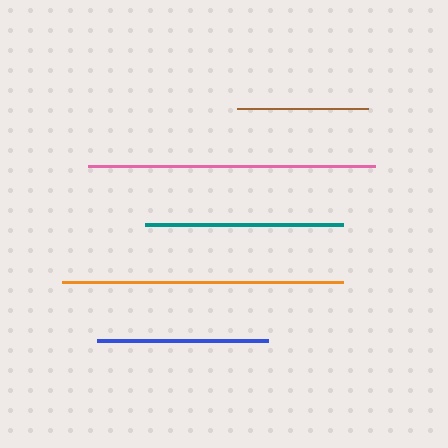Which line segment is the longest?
The pink line is the longest at approximately 288 pixels.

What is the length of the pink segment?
The pink segment is approximately 288 pixels long.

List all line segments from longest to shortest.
From longest to shortest: pink, orange, teal, blue, brown.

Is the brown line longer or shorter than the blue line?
The blue line is longer than the brown line.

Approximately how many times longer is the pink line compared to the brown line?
The pink line is approximately 2.2 times the length of the brown line.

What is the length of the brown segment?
The brown segment is approximately 131 pixels long.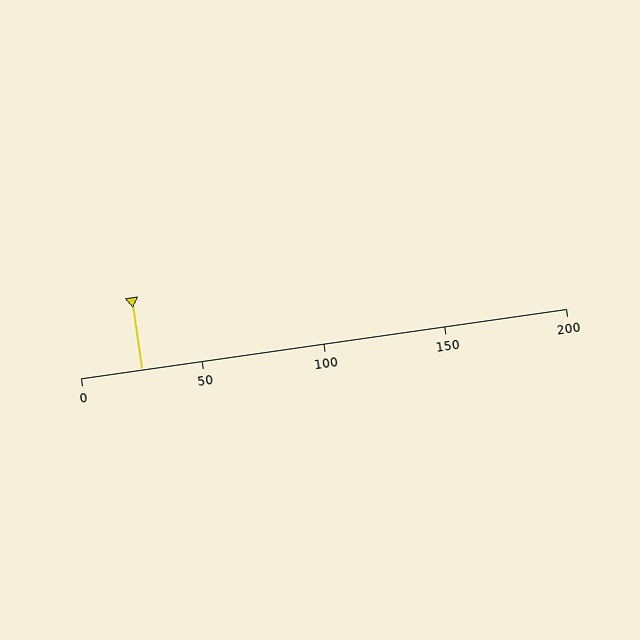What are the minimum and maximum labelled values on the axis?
The axis runs from 0 to 200.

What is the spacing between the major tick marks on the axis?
The major ticks are spaced 50 apart.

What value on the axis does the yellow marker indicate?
The marker indicates approximately 25.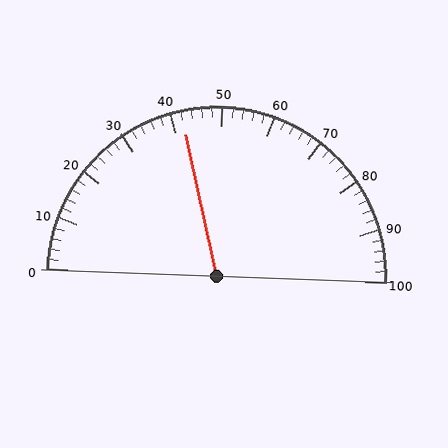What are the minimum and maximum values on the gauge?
The gauge ranges from 0 to 100.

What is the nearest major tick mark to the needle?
The nearest major tick mark is 40.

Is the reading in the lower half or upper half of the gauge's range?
The reading is in the lower half of the range (0 to 100).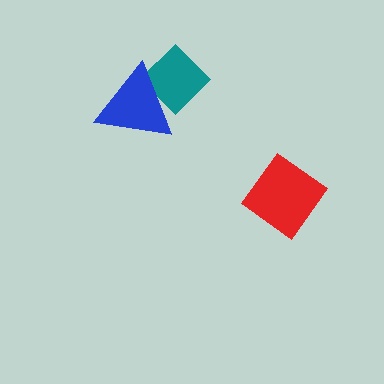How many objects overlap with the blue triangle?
1 object overlaps with the blue triangle.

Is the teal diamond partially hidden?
Yes, it is partially covered by another shape.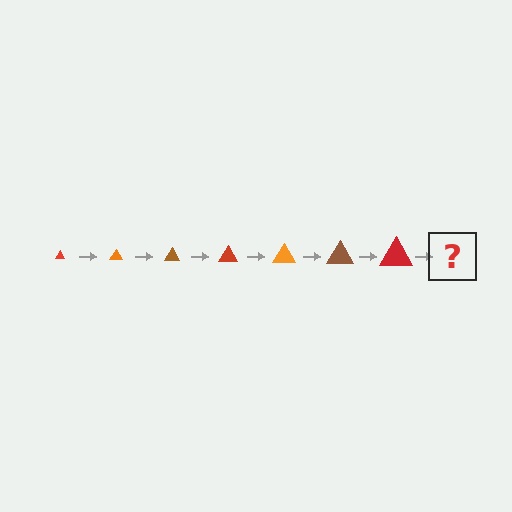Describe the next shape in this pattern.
It should be an orange triangle, larger than the previous one.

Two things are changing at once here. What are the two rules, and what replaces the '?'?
The two rules are that the triangle grows larger each step and the color cycles through red, orange, and brown. The '?' should be an orange triangle, larger than the previous one.